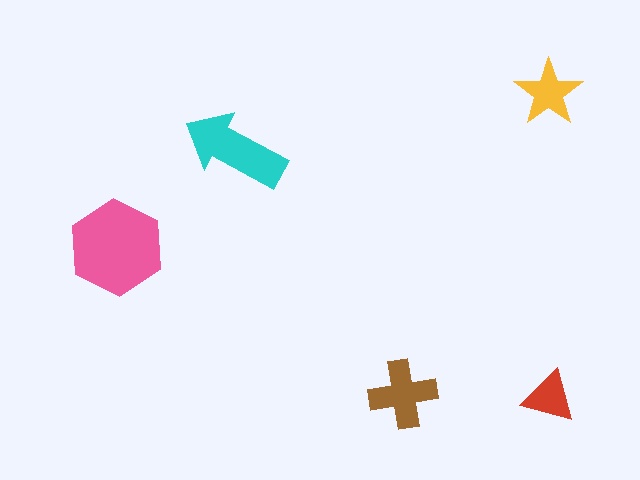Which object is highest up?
The yellow star is topmost.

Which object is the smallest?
The red triangle.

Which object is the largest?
The pink hexagon.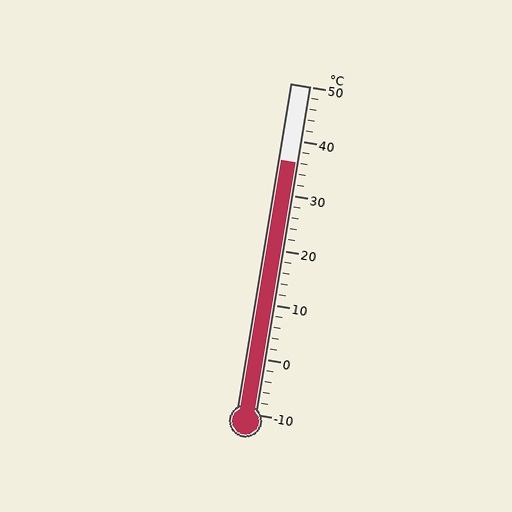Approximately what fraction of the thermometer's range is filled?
The thermometer is filled to approximately 75% of its range.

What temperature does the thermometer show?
The thermometer shows approximately 36°C.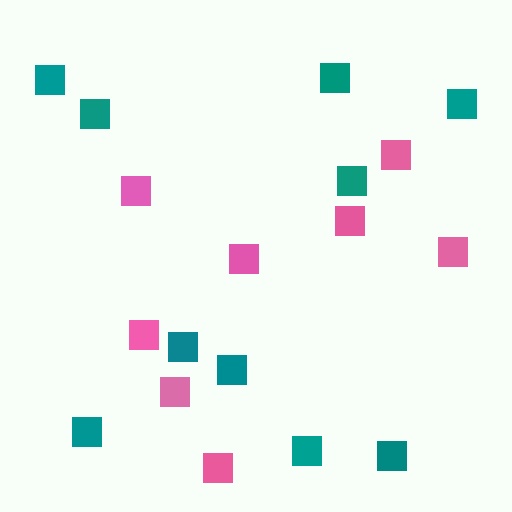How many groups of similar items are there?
There are 2 groups: one group of teal squares (10) and one group of pink squares (8).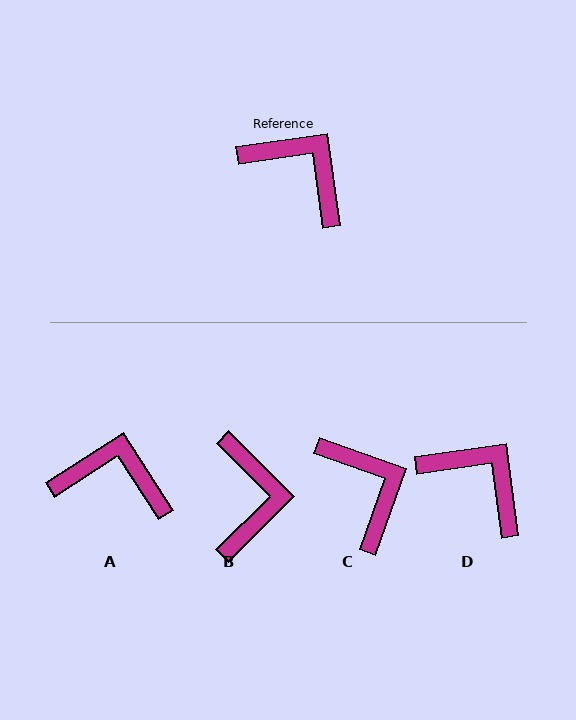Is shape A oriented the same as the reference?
No, it is off by about 25 degrees.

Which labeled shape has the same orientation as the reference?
D.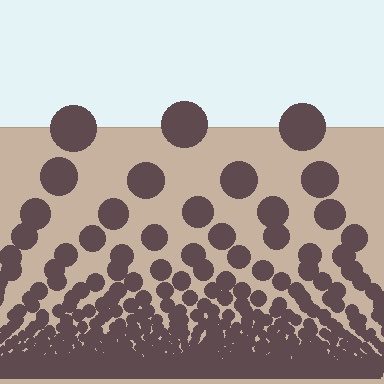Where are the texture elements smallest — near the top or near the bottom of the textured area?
Near the bottom.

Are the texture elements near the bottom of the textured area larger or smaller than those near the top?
Smaller. The gradient is inverted — elements near the bottom are smaller and denser.